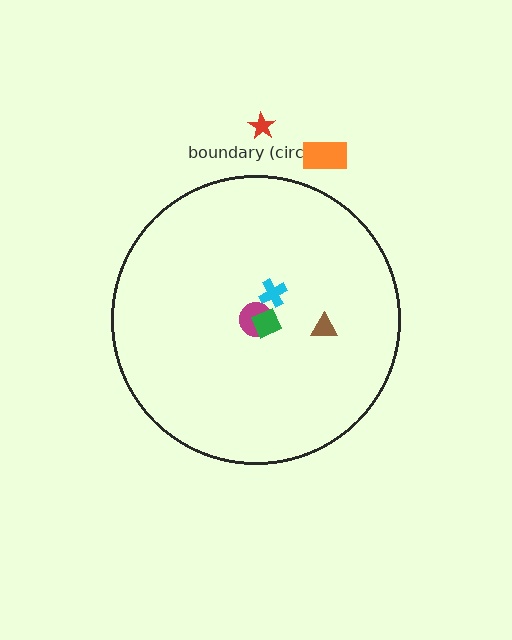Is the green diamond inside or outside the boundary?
Inside.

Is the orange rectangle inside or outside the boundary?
Outside.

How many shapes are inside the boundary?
4 inside, 2 outside.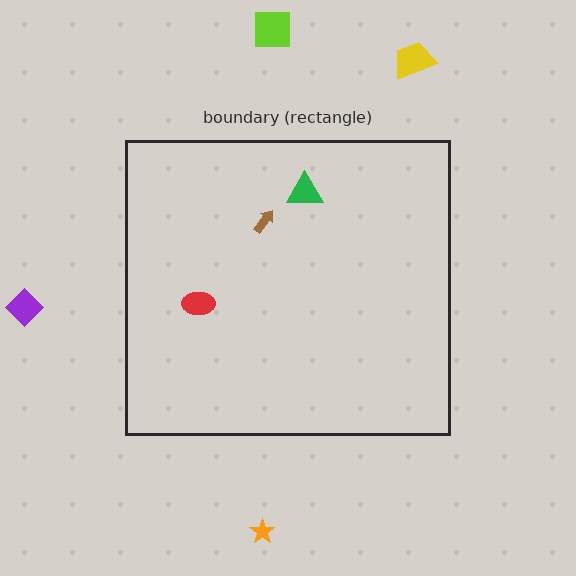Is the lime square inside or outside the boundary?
Outside.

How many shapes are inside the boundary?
3 inside, 4 outside.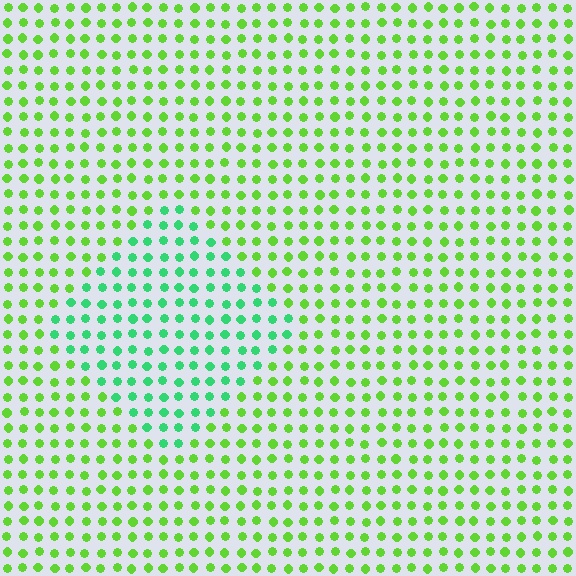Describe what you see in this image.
The image is filled with small lime elements in a uniform arrangement. A diamond-shaped region is visible where the elements are tinted to a slightly different hue, forming a subtle color boundary.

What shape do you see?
I see a diamond.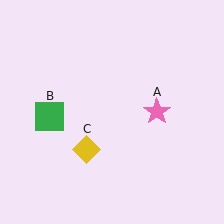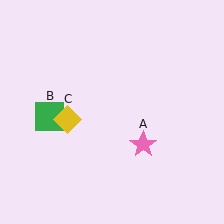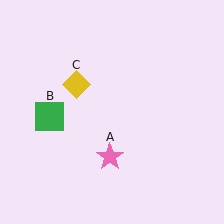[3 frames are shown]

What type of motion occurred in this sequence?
The pink star (object A), yellow diamond (object C) rotated clockwise around the center of the scene.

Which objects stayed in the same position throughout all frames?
Green square (object B) remained stationary.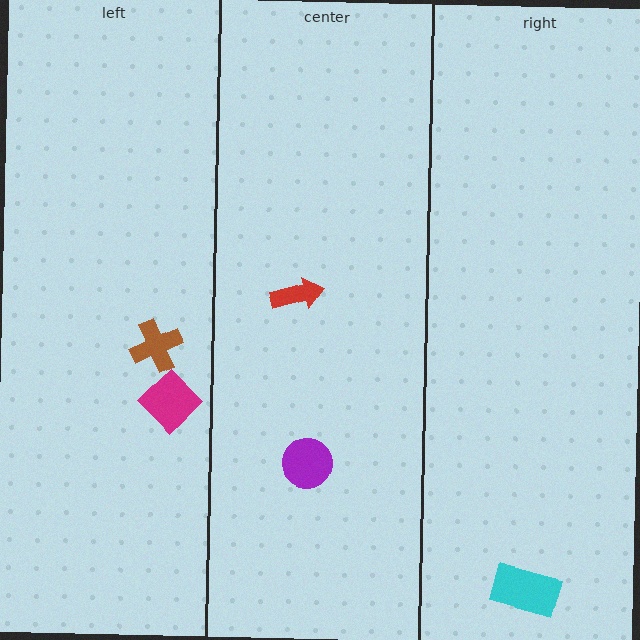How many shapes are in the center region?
2.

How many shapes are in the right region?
1.